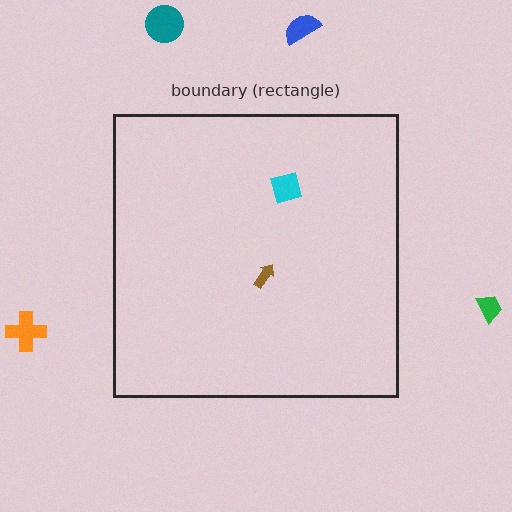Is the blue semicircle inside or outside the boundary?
Outside.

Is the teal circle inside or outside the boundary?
Outside.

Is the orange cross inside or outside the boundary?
Outside.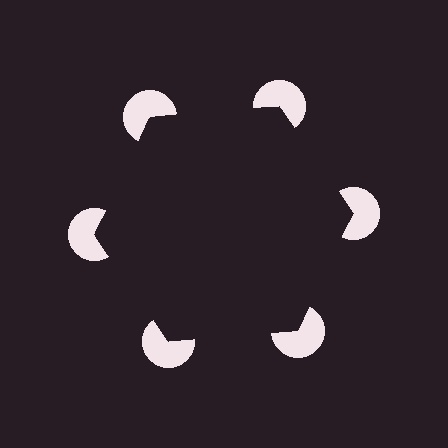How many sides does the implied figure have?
6 sides.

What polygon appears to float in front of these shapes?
An illusory hexagon — its edges are inferred from the aligned wedge cuts in the pac-man discs, not physically drawn.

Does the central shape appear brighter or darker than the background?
It typically appears slightly darker than the background, even though no actual brightness change is drawn.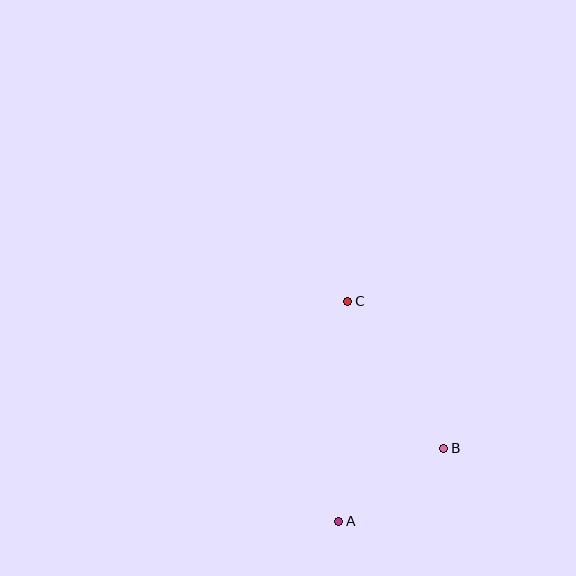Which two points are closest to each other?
Points A and B are closest to each other.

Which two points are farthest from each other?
Points A and C are farthest from each other.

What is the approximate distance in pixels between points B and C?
The distance between B and C is approximately 176 pixels.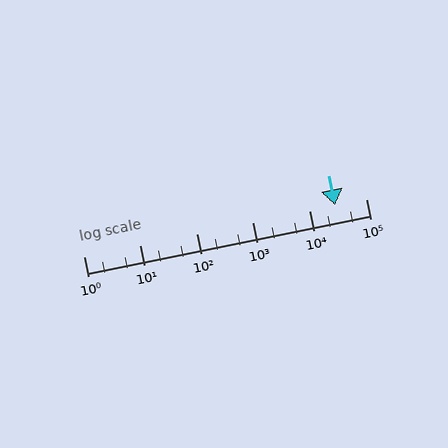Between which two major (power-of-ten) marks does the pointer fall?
The pointer is between 10000 and 100000.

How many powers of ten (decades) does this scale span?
The scale spans 5 decades, from 1 to 100000.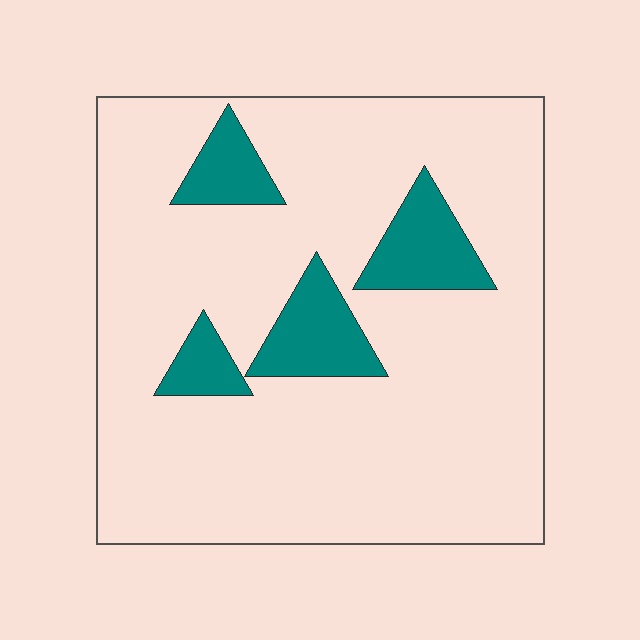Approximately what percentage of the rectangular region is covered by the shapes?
Approximately 15%.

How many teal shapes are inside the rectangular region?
4.